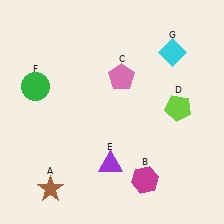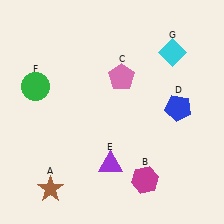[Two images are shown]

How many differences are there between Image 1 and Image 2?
There is 1 difference between the two images.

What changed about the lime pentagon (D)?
In Image 1, D is lime. In Image 2, it changed to blue.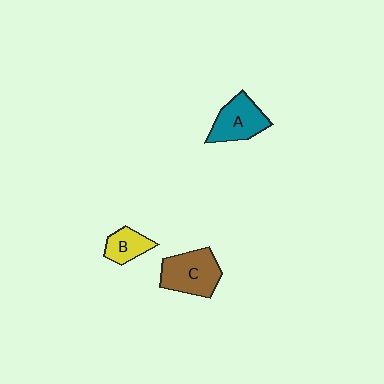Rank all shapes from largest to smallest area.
From largest to smallest: C (brown), A (teal), B (yellow).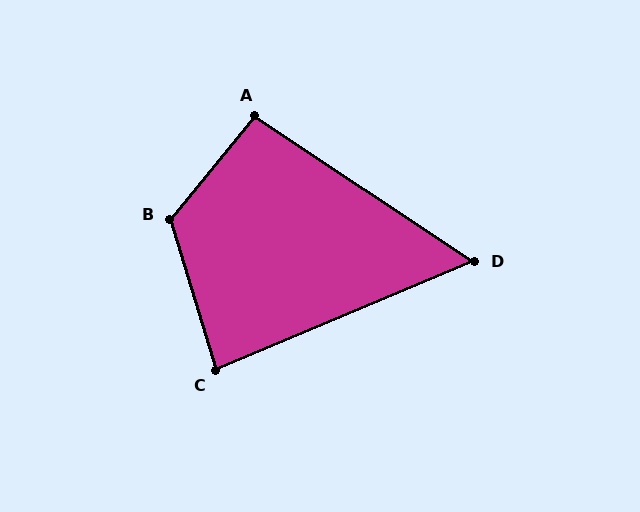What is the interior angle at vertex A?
Approximately 96 degrees (obtuse).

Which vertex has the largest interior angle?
B, at approximately 124 degrees.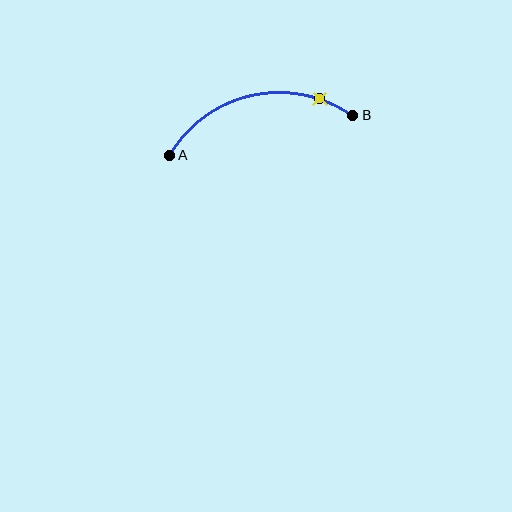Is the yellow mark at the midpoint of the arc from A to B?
No. The yellow mark lies on the arc but is closer to endpoint B. The arc midpoint would be at the point on the curve equidistant along the arc from both A and B.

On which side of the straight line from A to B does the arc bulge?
The arc bulges above the straight line connecting A and B.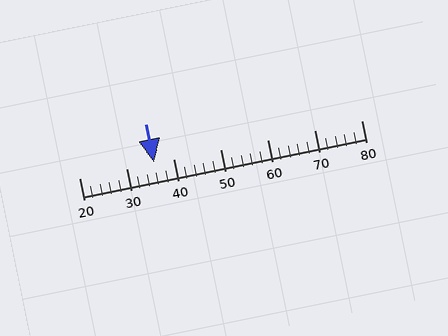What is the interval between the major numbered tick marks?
The major tick marks are spaced 10 units apart.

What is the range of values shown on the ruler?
The ruler shows values from 20 to 80.